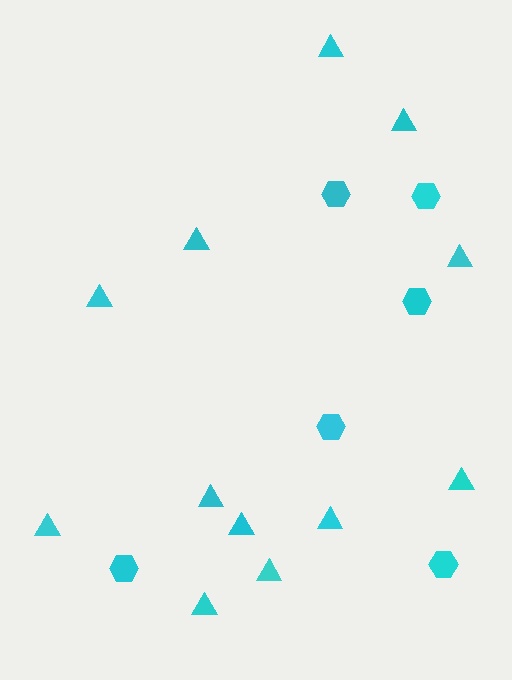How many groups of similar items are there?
There are 2 groups: one group of triangles (12) and one group of hexagons (6).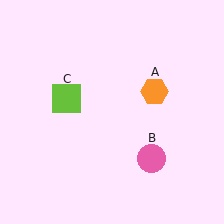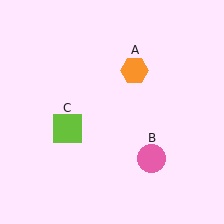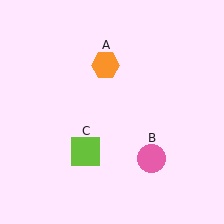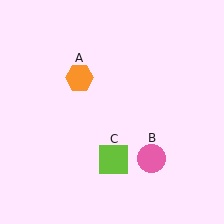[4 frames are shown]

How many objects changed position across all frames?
2 objects changed position: orange hexagon (object A), lime square (object C).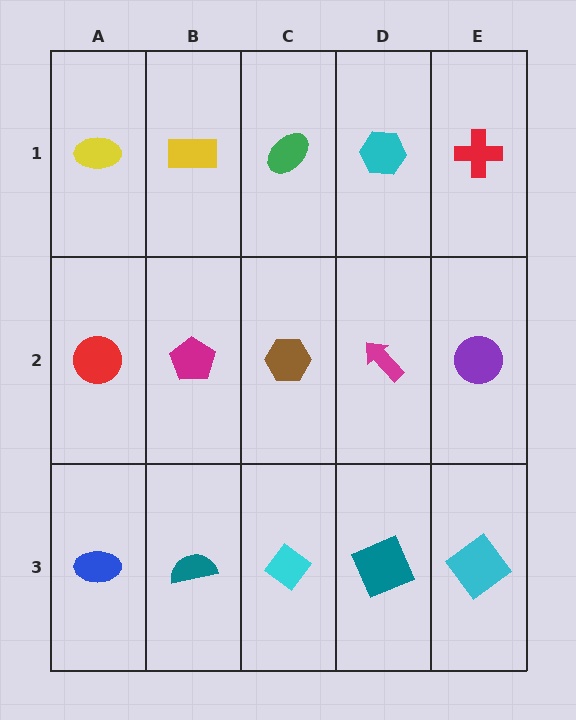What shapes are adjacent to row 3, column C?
A brown hexagon (row 2, column C), a teal semicircle (row 3, column B), a teal square (row 3, column D).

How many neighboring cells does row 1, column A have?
2.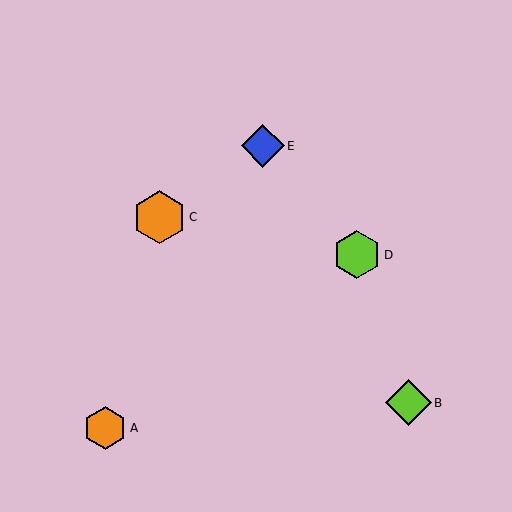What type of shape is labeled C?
Shape C is an orange hexagon.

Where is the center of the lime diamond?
The center of the lime diamond is at (408, 403).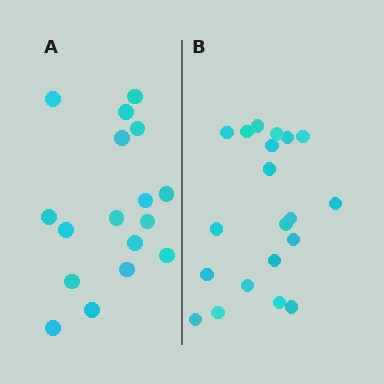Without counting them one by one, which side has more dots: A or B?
Region B (the right region) has more dots.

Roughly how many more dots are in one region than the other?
Region B has just a few more — roughly 2 or 3 more dots than region A.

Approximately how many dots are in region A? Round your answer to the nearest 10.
About 20 dots. (The exact count is 17, which rounds to 20.)